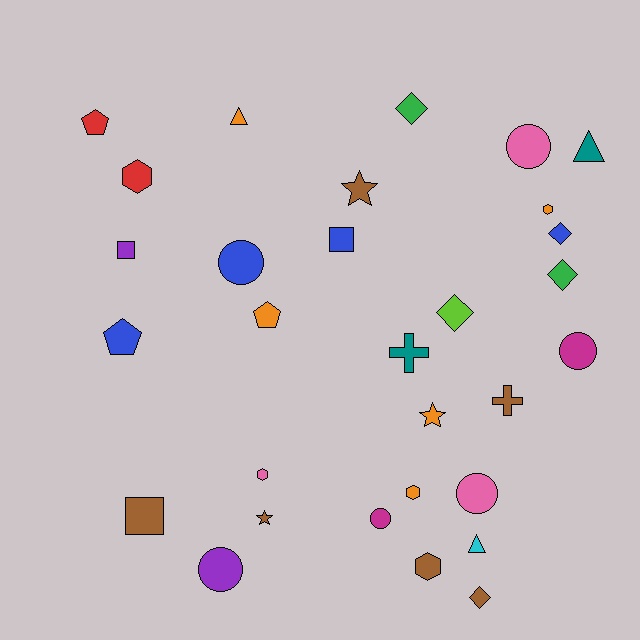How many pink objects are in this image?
There are 3 pink objects.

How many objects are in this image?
There are 30 objects.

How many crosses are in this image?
There are 2 crosses.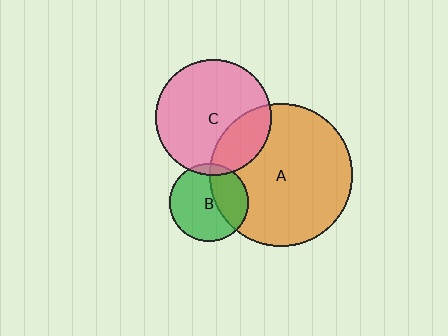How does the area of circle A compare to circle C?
Approximately 1.5 times.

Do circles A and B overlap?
Yes.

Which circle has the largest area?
Circle A (orange).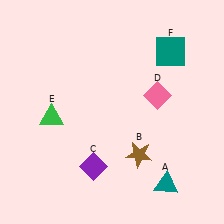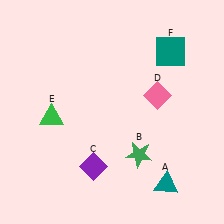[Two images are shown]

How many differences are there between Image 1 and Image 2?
There is 1 difference between the two images.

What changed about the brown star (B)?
In Image 1, B is brown. In Image 2, it changed to green.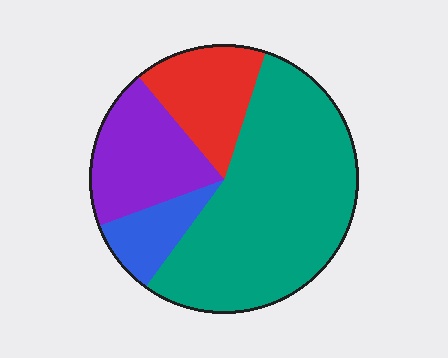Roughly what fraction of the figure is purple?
Purple takes up about one fifth (1/5) of the figure.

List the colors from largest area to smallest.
From largest to smallest: teal, purple, red, blue.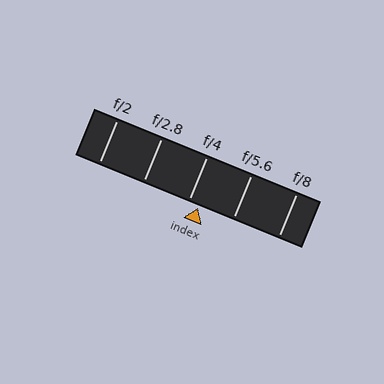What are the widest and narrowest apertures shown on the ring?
The widest aperture shown is f/2 and the narrowest is f/8.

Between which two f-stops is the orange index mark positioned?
The index mark is between f/4 and f/5.6.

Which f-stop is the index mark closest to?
The index mark is closest to f/4.